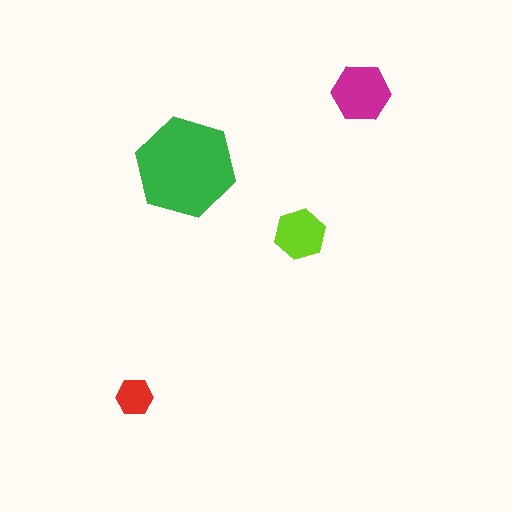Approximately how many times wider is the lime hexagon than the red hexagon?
About 1.5 times wider.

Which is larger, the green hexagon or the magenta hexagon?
The green one.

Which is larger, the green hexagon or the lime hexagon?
The green one.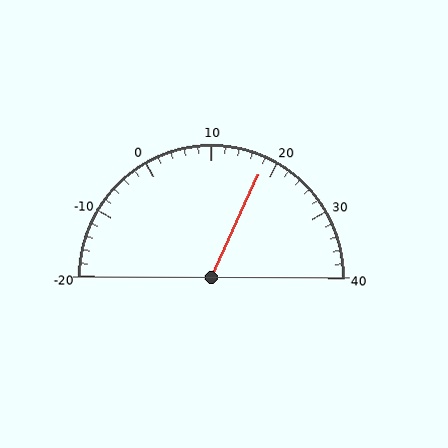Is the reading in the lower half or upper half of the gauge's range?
The reading is in the upper half of the range (-20 to 40).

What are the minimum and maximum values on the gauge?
The gauge ranges from -20 to 40.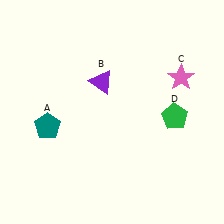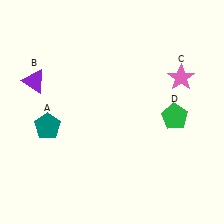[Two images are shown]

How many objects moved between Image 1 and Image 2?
1 object moved between the two images.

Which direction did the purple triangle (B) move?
The purple triangle (B) moved left.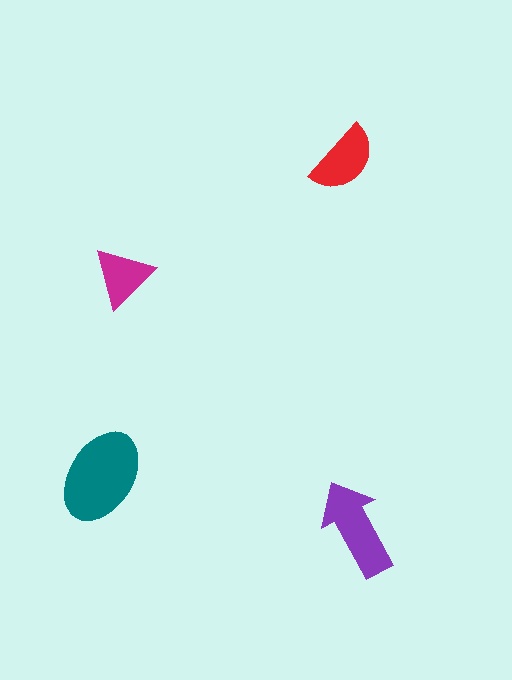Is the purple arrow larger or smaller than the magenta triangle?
Larger.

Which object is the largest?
The teal ellipse.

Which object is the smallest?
The magenta triangle.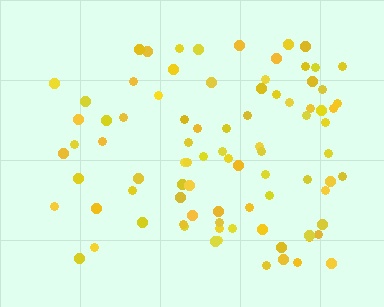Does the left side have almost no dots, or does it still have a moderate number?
Still a moderate number, just noticeably fewer than the right.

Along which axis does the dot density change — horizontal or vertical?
Horizontal.